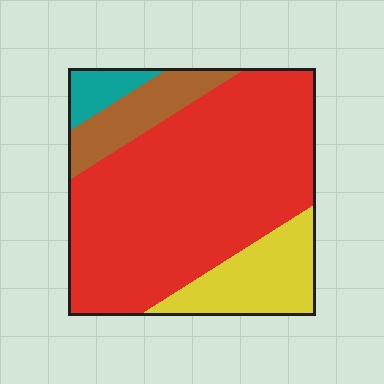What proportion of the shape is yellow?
Yellow covers 16% of the shape.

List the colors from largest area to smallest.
From largest to smallest: red, yellow, brown, teal.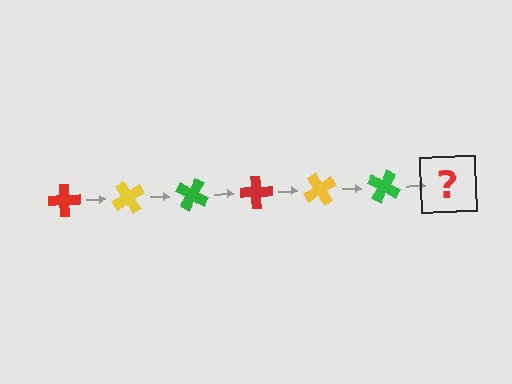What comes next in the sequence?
The next element should be a red cross, rotated 360 degrees from the start.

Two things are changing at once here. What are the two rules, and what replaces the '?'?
The two rules are that it rotates 60 degrees each step and the color cycles through red, yellow, and green. The '?' should be a red cross, rotated 360 degrees from the start.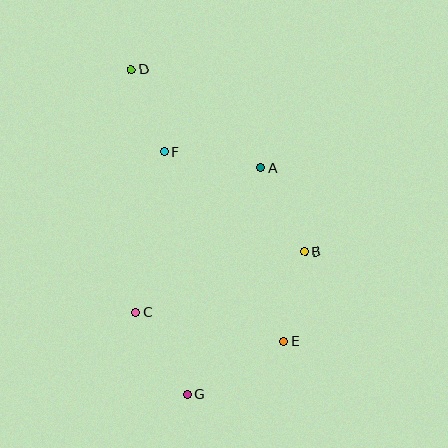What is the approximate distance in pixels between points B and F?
The distance between B and F is approximately 173 pixels.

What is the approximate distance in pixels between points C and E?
The distance between C and E is approximately 150 pixels.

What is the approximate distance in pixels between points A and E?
The distance between A and E is approximately 175 pixels.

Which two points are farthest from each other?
Points D and G are farthest from each other.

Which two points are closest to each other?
Points D and F are closest to each other.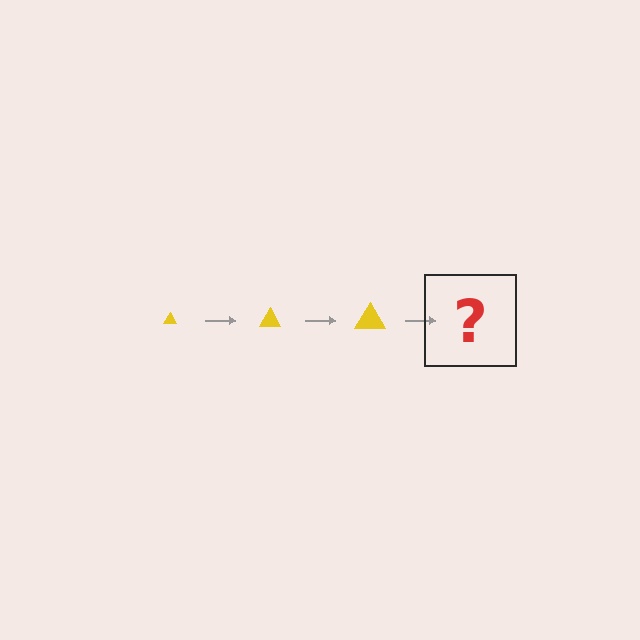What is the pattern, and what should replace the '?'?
The pattern is that the triangle gets progressively larger each step. The '?' should be a yellow triangle, larger than the previous one.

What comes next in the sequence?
The next element should be a yellow triangle, larger than the previous one.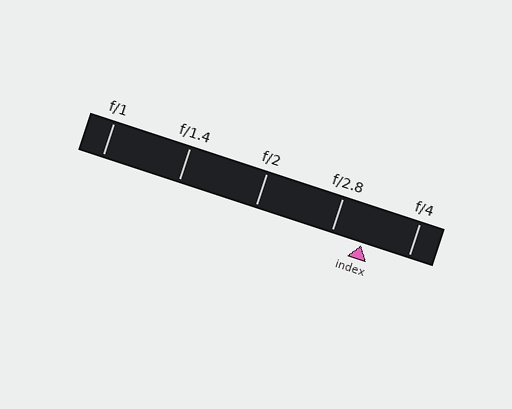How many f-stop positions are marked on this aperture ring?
There are 5 f-stop positions marked.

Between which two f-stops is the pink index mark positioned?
The index mark is between f/2.8 and f/4.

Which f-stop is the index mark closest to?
The index mark is closest to f/2.8.